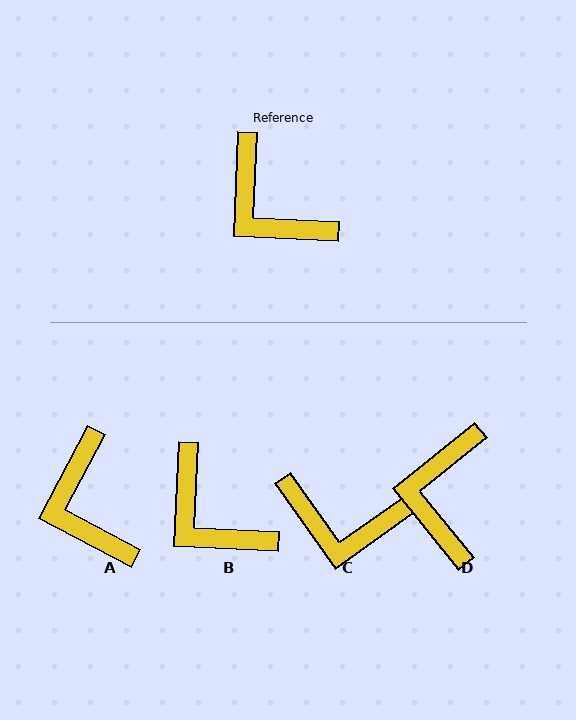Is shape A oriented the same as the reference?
No, it is off by about 26 degrees.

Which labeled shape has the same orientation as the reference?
B.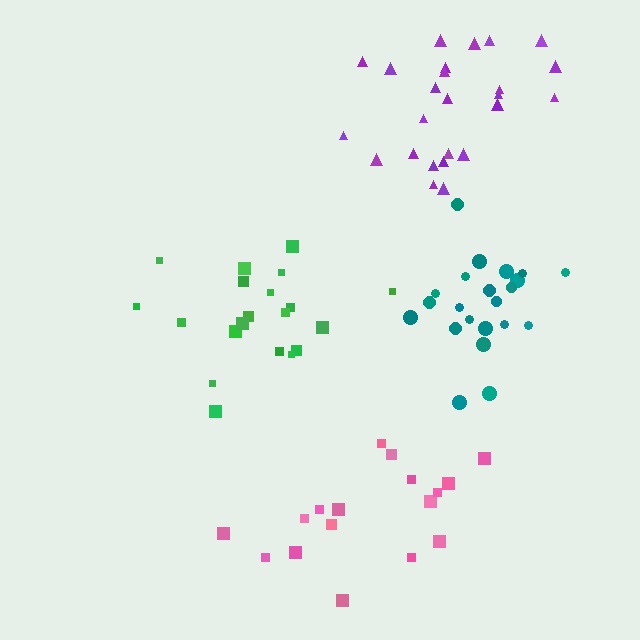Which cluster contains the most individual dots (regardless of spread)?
Purple (25).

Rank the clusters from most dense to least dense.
teal, purple, green, pink.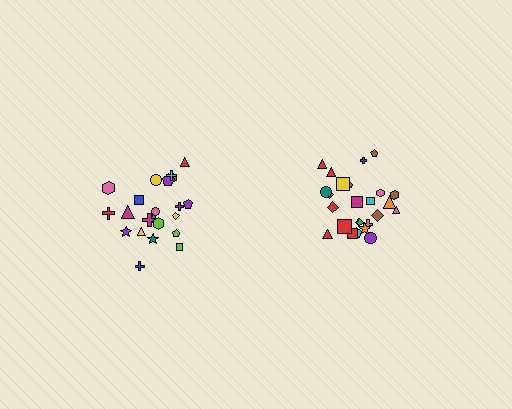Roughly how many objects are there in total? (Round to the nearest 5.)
Roughly 45 objects in total.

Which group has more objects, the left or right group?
The right group.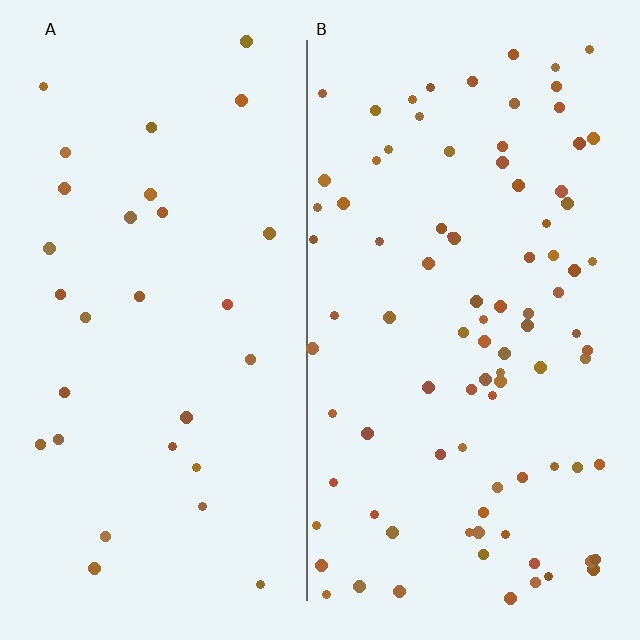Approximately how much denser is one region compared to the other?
Approximately 3.1× — region B over region A.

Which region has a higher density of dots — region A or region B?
B (the right).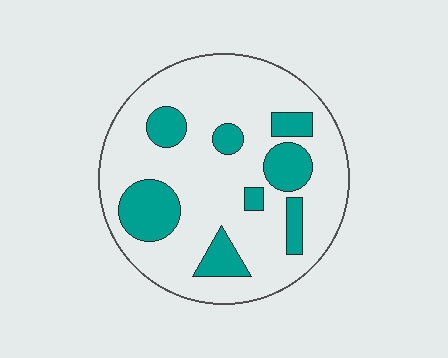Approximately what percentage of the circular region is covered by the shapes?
Approximately 25%.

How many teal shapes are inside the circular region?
8.